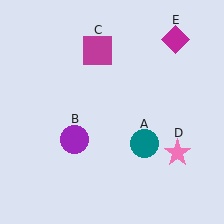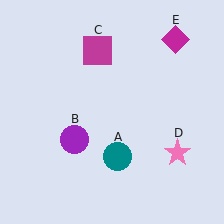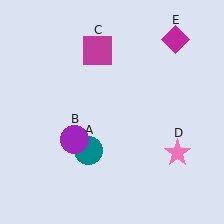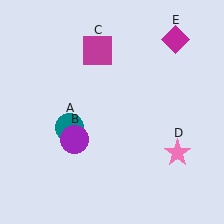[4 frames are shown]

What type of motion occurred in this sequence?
The teal circle (object A) rotated clockwise around the center of the scene.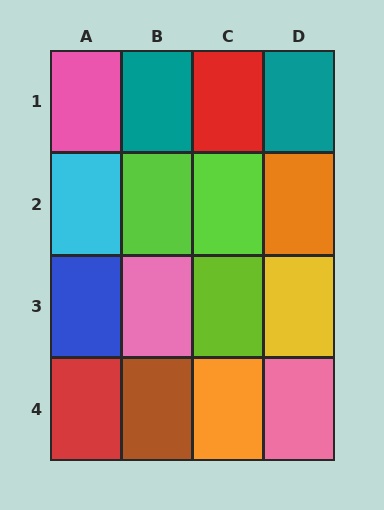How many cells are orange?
2 cells are orange.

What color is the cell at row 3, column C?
Lime.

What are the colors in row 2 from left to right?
Cyan, lime, lime, orange.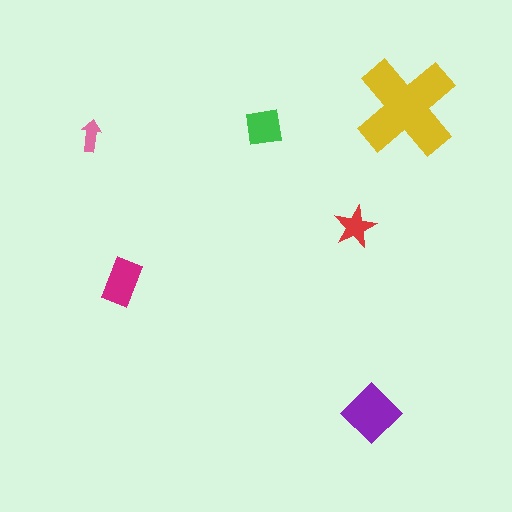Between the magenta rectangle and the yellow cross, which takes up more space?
The yellow cross.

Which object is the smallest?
The pink arrow.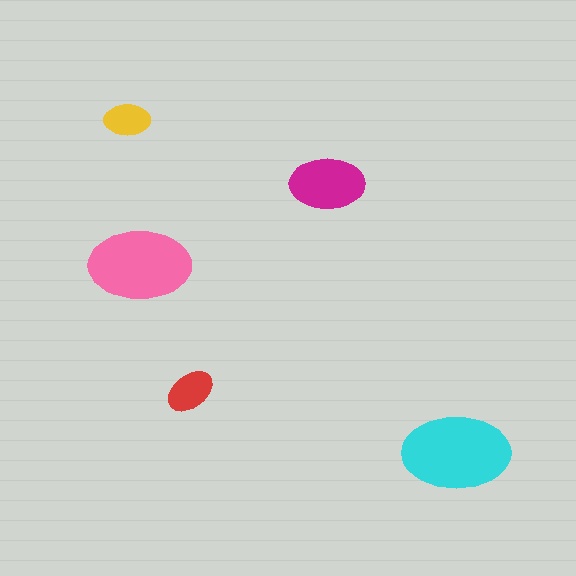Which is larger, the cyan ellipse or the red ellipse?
The cyan one.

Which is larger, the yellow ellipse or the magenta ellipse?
The magenta one.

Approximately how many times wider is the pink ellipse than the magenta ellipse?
About 1.5 times wider.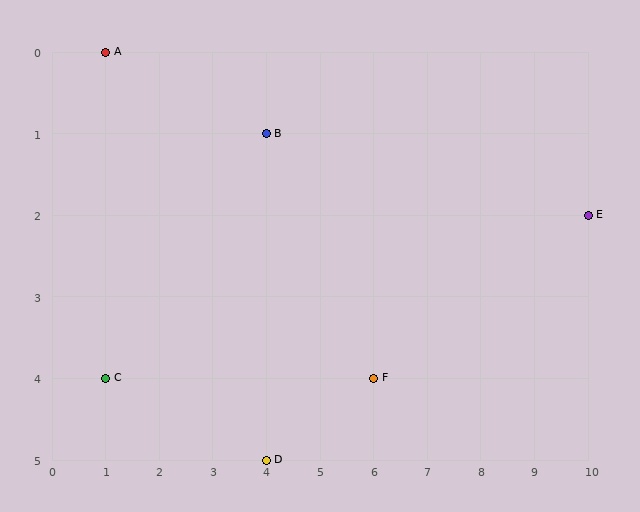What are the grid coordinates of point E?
Point E is at grid coordinates (10, 2).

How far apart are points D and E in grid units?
Points D and E are 6 columns and 3 rows apart (about 6.7 grid units diagonally).